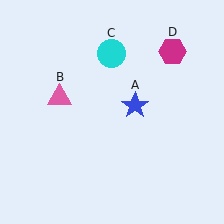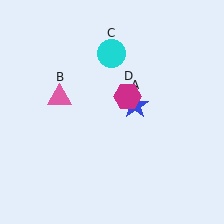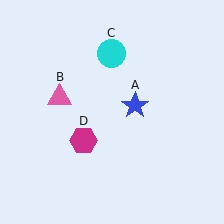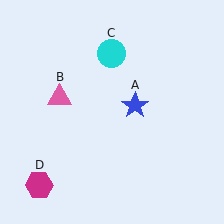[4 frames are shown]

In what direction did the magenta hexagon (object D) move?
The magenta hexagon (object D) moved down and to the left.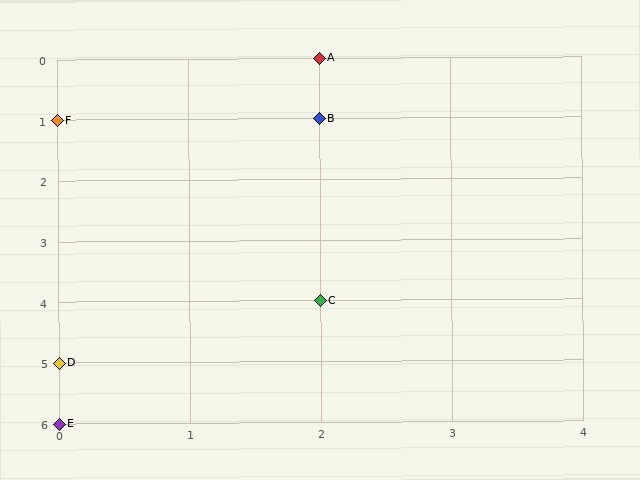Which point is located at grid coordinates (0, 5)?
Point D is at (0, 5).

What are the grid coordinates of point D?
Point D is at grid coordinates (0, 5).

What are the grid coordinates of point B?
Point B is at grid coordinates (2, 1).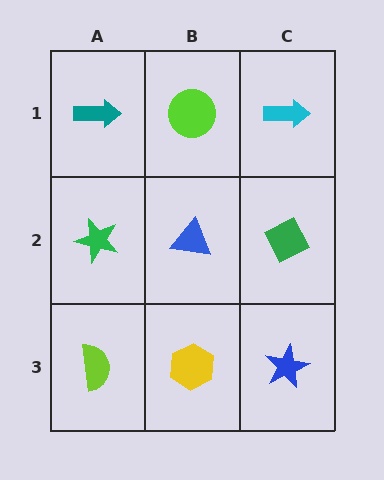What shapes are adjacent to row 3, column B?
A blue triangle (row 2, column B), a lime semicircle (row 3, column A), a blue star (row 3, column C).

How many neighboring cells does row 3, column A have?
2.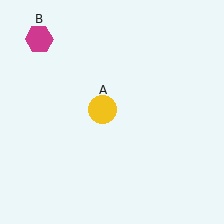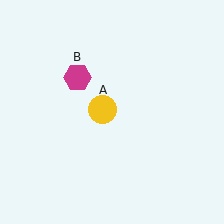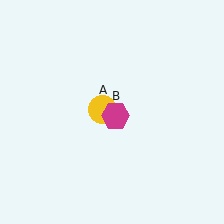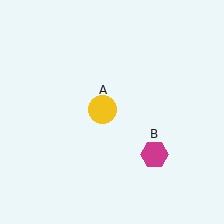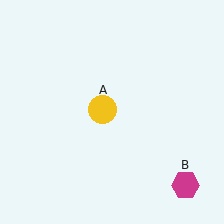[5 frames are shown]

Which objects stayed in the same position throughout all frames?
Yellow circle (object A) remained stationary.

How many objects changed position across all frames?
1 object changed position: magenta hexagon (object B).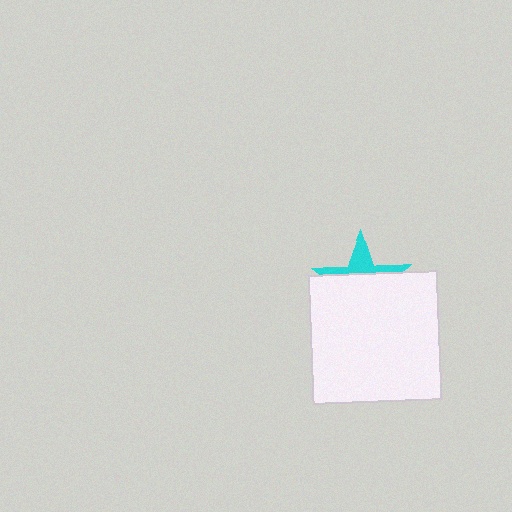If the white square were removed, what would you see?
You would see the complete cyan star.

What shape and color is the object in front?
The object in front is a white square.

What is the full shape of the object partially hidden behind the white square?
The partially hidden object is a cyan star.